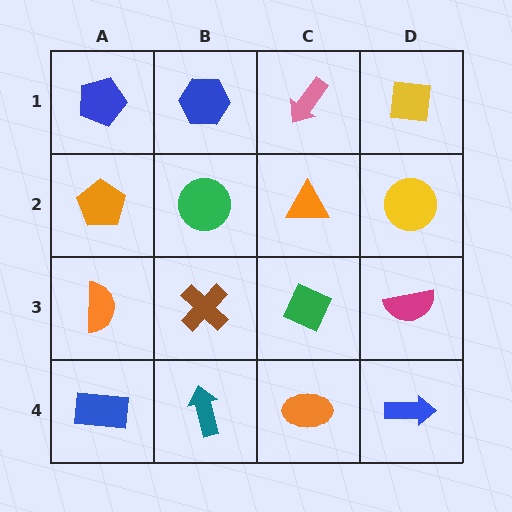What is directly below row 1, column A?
An orange pentagon.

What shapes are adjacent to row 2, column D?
A yellow square (row 1, column D), a magenta semicircle (row 3, column D), an orange triangle (row 2, column C).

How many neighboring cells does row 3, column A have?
3.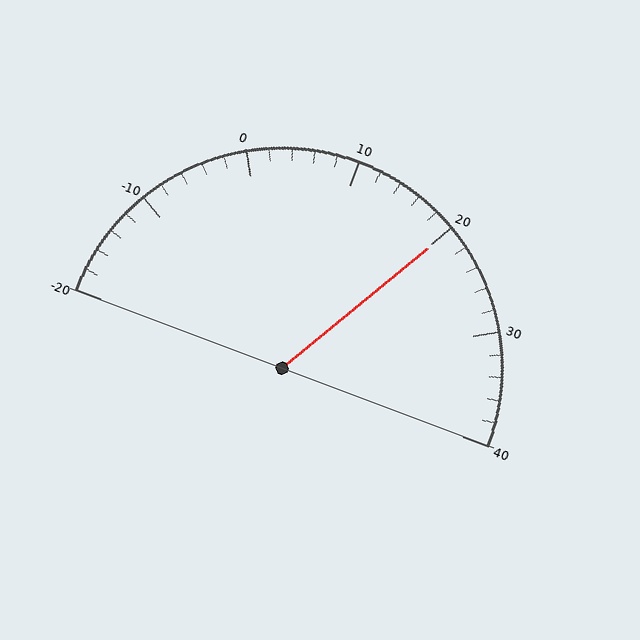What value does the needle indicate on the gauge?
The needle indicates approximately 20.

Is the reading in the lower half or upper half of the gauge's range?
The reading is in the upper half of the range (-20 to 40).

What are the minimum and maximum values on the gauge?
The gauge ranges from -20 to 40.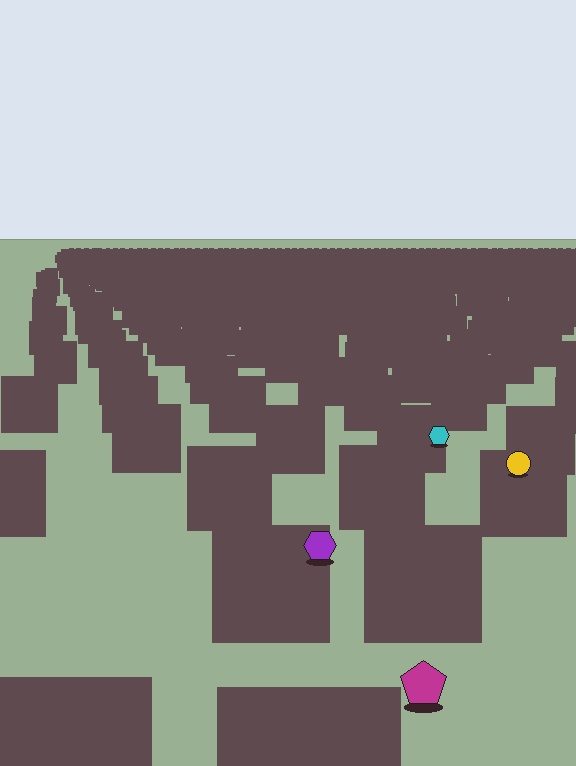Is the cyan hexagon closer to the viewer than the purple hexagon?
No. The purple hexagon is closer — you can tell from the texture gradient: the ground texture is coarser near it.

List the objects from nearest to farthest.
From nearest to farthest: the magenta pentagon, the purple hexagon, the yellow circle, the cyan hexagon.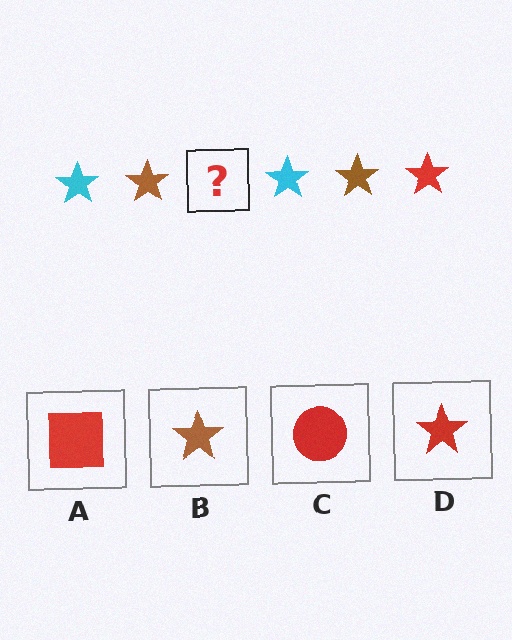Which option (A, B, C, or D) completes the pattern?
D.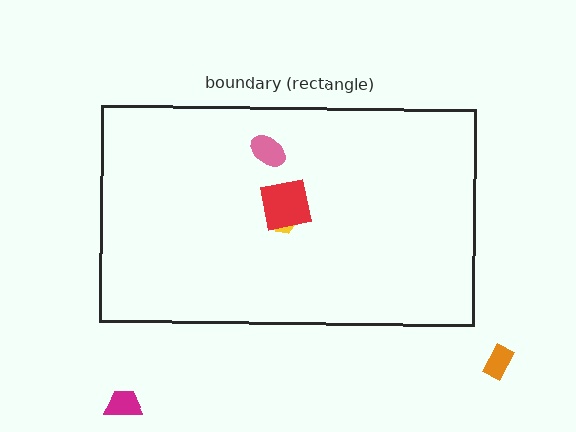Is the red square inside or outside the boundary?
Inside.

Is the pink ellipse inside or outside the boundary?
Inside.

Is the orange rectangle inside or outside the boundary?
Outside.